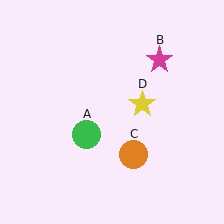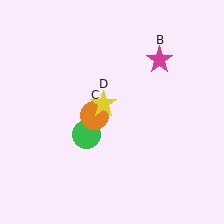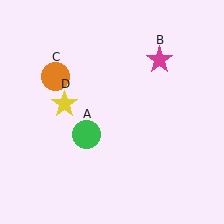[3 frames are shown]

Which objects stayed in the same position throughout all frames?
Green circle (object A) and magenta star (object B) remained stationary.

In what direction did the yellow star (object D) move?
The yellow star (object D) moved left.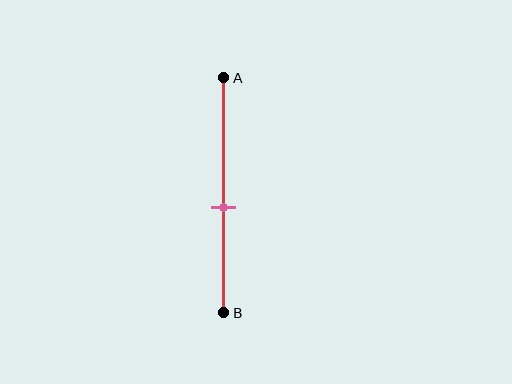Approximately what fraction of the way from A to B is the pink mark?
The pink mark is approximately 55% of the way from A to B.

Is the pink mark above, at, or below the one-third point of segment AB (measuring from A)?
The pink mark is below the one-third point of segment AB.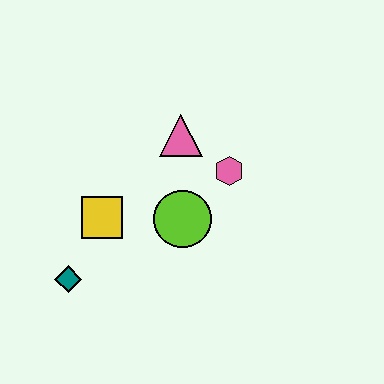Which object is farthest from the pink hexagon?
The teal diamond is farthest from the pink hexagon.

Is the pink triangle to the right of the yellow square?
Yes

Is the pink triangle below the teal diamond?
No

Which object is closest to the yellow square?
The teal diamond is closest to the yellow square.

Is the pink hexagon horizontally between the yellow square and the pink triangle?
No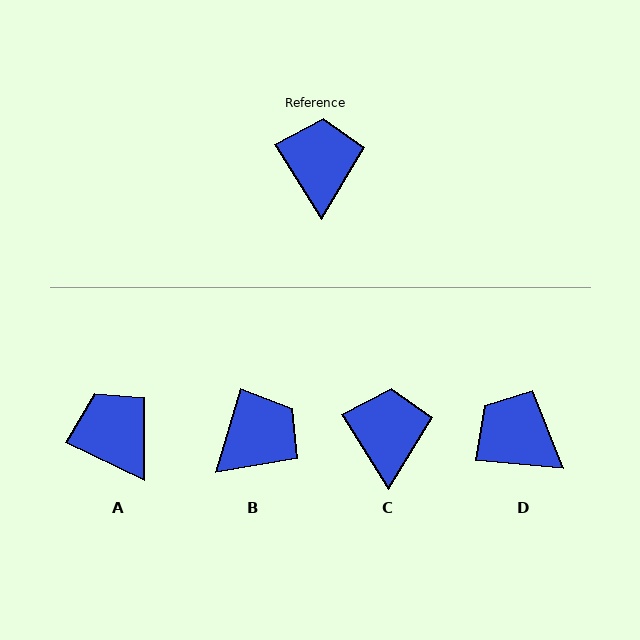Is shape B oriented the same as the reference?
No, it is off by about 49 degrees.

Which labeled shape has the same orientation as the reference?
C.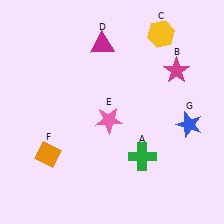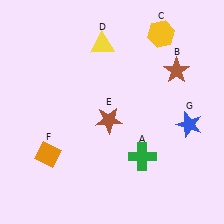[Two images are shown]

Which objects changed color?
B changed from magenta to brown. D changed from magenta to yellow. E changed from pink to brown.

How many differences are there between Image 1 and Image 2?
There are 3 differences between the two images.